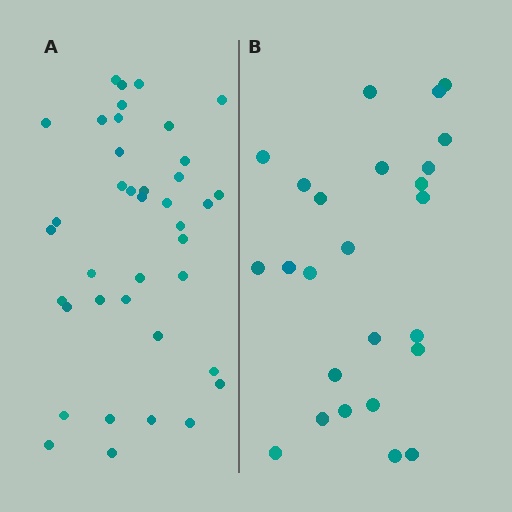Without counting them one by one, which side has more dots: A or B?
Region A (the left region) has more dots.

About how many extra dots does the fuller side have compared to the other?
Region A has approximately 15 more dots than region B.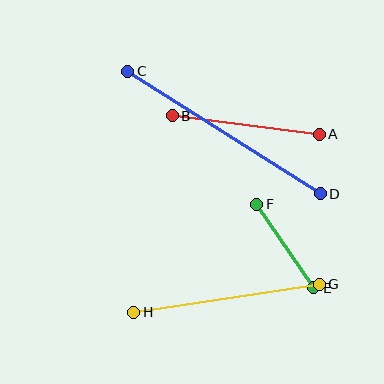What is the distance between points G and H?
The distance is approximately 187 pixels.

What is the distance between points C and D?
The distance is approximately 228 pixels.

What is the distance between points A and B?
The distance is approximately 148 pixels.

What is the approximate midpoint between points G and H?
The midpoint is at approximately (226, 298) pixels.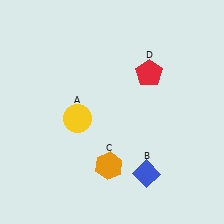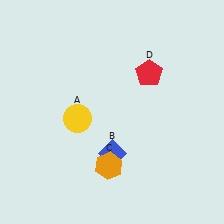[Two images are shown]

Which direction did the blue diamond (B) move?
The blue diamond (B) moved left.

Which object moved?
The blue diamond (B) moved left.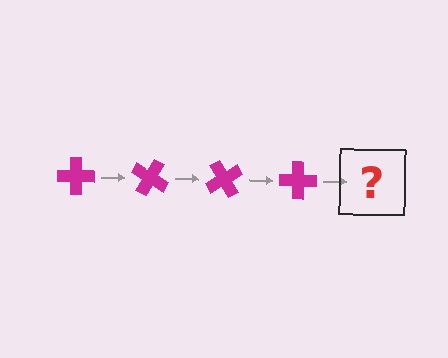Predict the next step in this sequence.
The next step is a magenta cross rotated 120 degrees.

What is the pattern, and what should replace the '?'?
The pattern is that the cross rotates 30 degrees each step. The '?' should be a magenta cross rotated 120 degrees.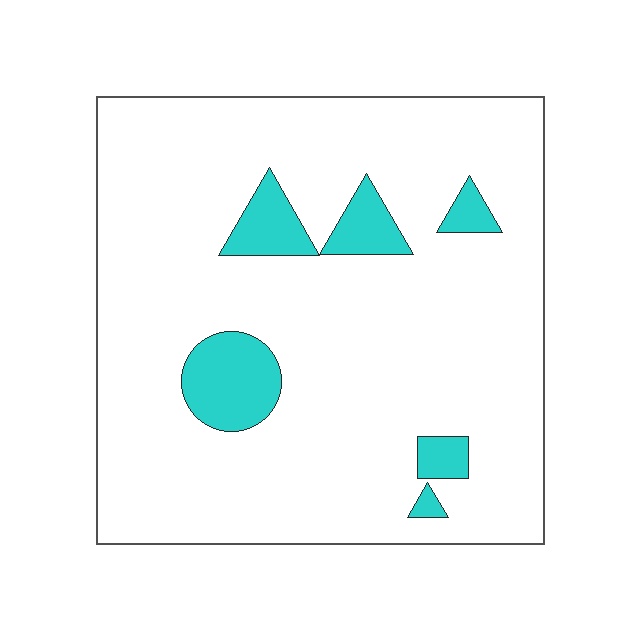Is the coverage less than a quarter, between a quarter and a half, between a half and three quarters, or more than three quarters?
Less than a quarter.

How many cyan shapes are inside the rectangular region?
6.